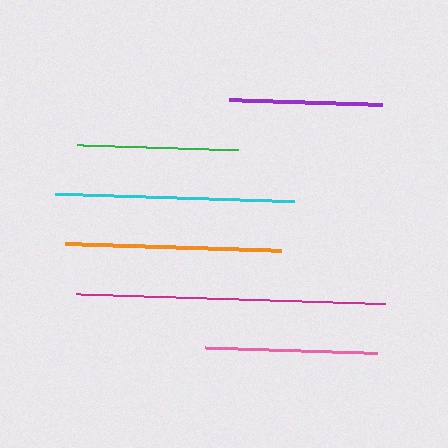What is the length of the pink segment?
The pink segment is approximately 172 pixels long.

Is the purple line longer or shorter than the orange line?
The orange line is longer than the purple line.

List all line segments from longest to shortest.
From longest to shortest: magenta, cyan, orange, pink, green, purple.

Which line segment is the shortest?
The purple line is the shortest at approximately 153 pixels.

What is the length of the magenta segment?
The magenta segment is approximately 309 pixels long.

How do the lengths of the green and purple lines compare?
The green and purple lines are approximately the same length.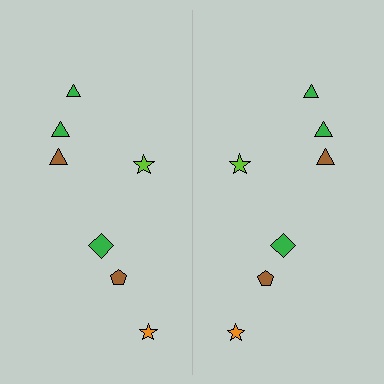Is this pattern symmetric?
Yes, this pattern has bilateral (reflection) symmetry.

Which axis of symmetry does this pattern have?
The pattern has a vertical axis of symmetry running through the center of the image.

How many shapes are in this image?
There are 14 shapes in this image.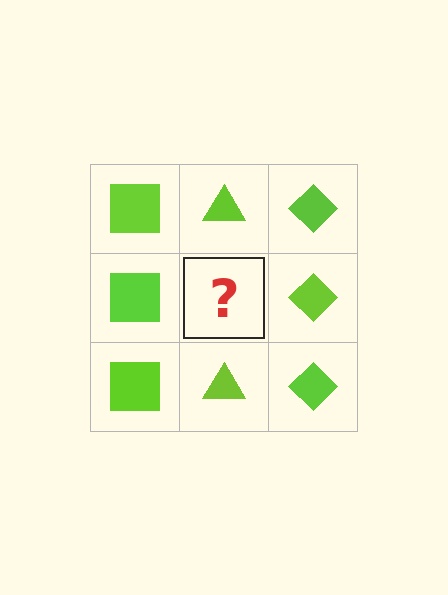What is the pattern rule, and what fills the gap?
The rule is that each column has a consistent shape. The gap should be filled with a lime triangle.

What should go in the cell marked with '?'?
The missing cell should contain a lime triangle.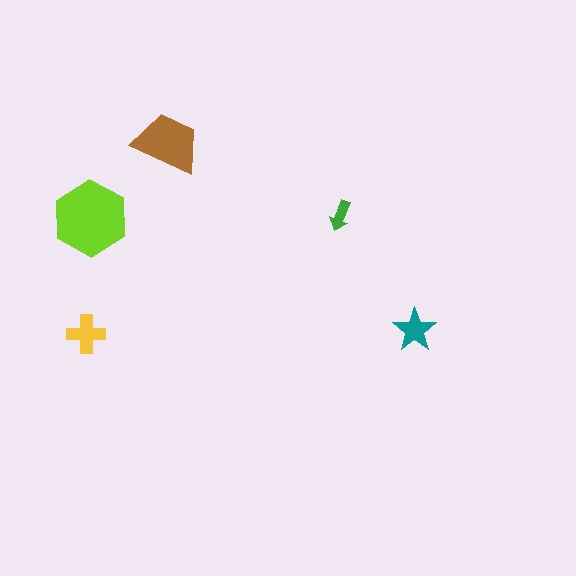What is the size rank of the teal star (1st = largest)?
4th.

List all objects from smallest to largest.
The green arrow, the teal star, the yellow cross, the brown trapezoid, the lime hexagon.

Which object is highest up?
The brown trapezoid is topmost.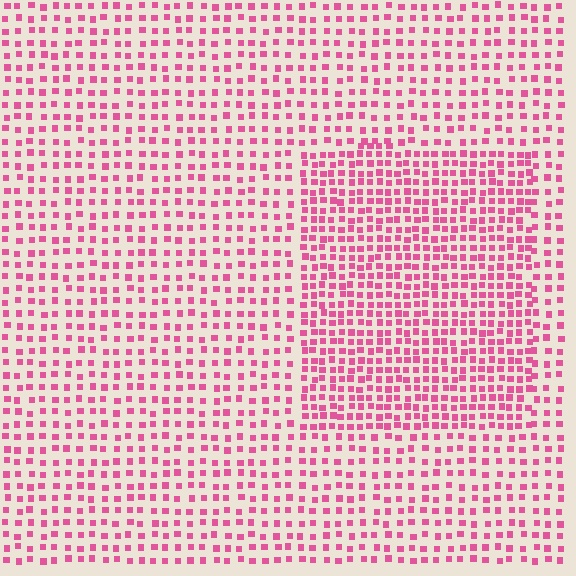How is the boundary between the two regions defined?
The boundary is defined by a change in element density (approximately 1.7x ratio). All elements are the same color, size, and shape.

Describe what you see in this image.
The image contains small pink elements arranged at two different densities. A rectangle-shaped region is visible where the elements are more densely packed than the surrounding area.